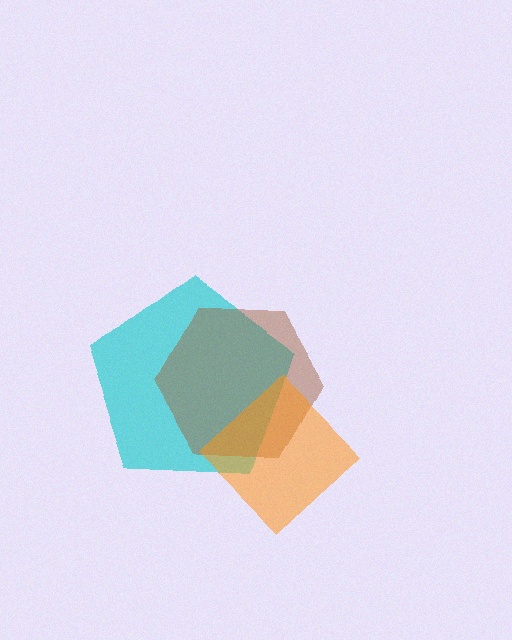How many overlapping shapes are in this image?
There are 3 overlapping shapes in the image.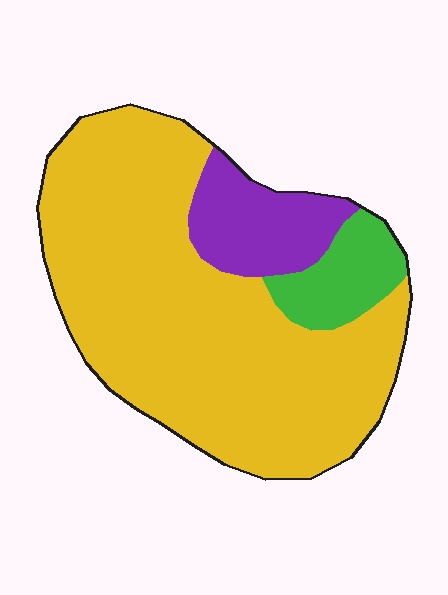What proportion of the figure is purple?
Purple takes up less than a quarter of the figure.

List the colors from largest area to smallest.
From largest to smallest: yellow, purple, green.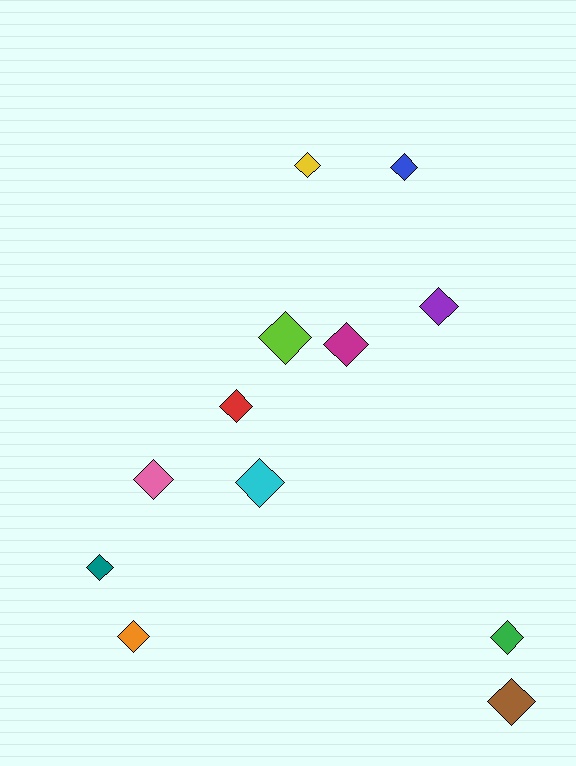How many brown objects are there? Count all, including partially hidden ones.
There is 1 brown object.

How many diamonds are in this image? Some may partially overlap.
There are 12 diamonds.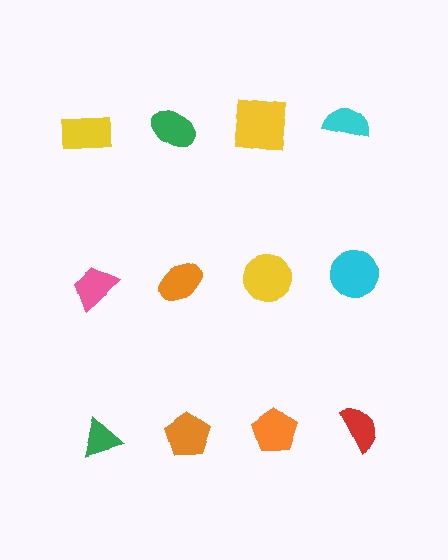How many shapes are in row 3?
4 shapes.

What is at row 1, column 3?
A yellow square.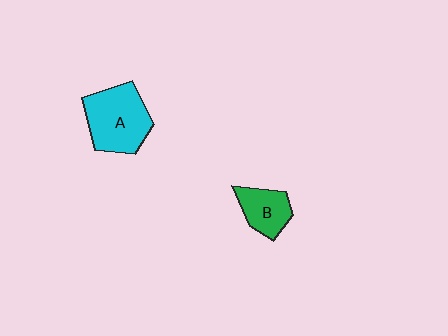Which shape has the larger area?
Shape A (cyan).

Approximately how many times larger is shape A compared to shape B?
Approximately 1.8 times.